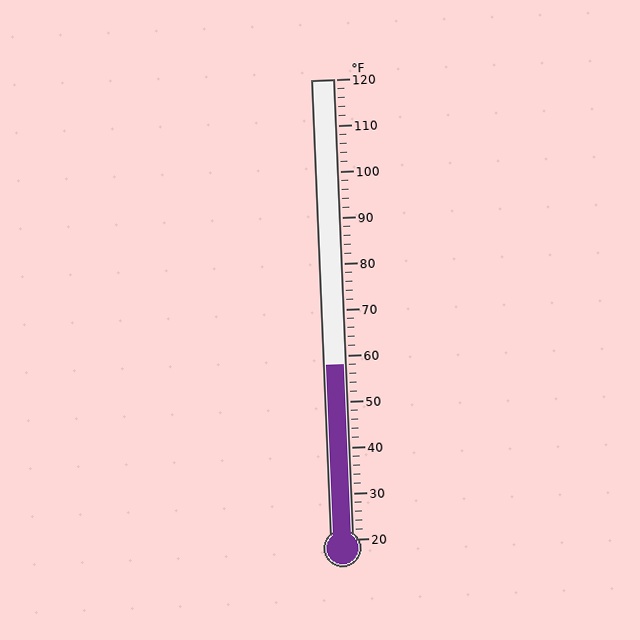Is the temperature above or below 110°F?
The temperature is below 110°F.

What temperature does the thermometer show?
The thermometer shows approximately 58°F.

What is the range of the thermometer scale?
The thermometer scale ranges from 20°F to 120°F.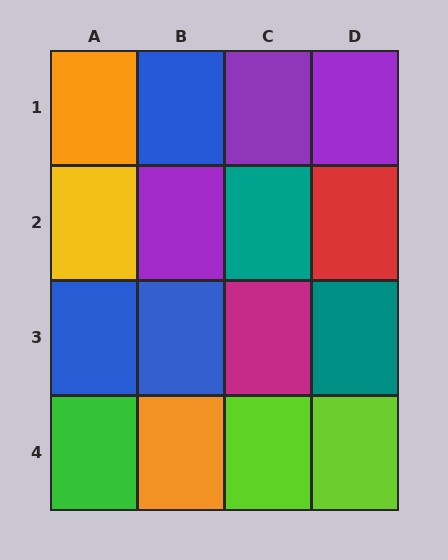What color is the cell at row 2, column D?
Red.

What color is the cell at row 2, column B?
Purple.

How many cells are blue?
3 cells are blue.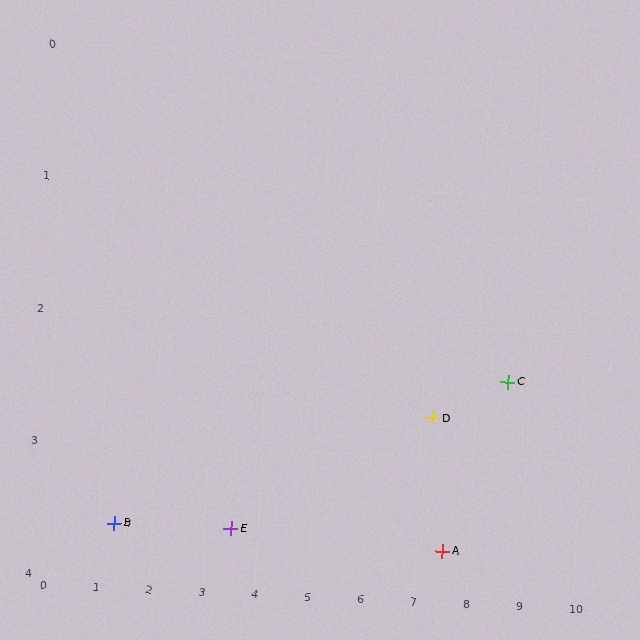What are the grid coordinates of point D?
Point D is at approximately (7.2, 2.7).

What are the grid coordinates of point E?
Point E is at approximately (3.5, 3.6).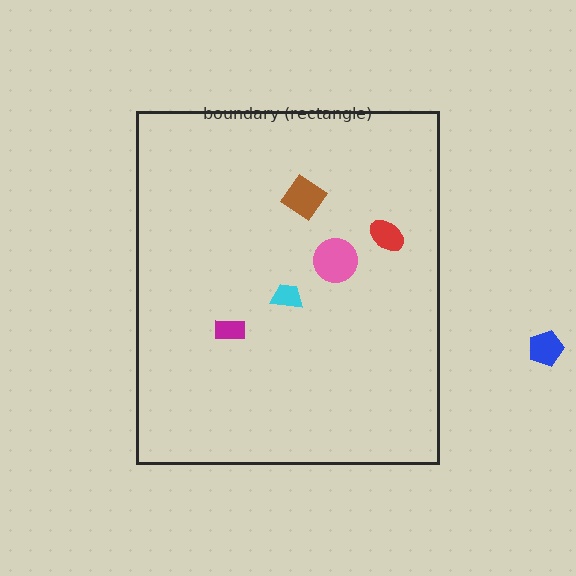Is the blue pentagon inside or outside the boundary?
Outside.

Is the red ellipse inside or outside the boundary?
Inside.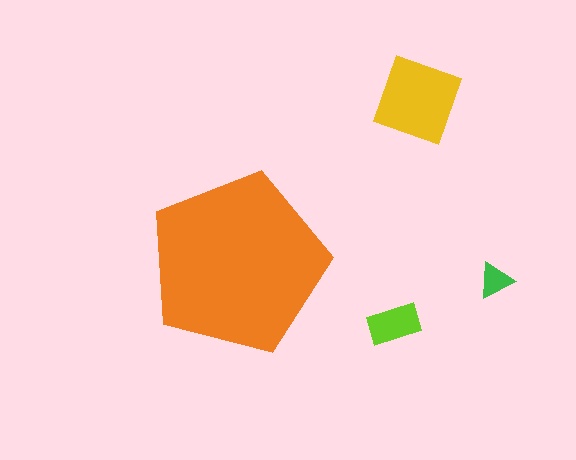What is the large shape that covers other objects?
An orange pentagon.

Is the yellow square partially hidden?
No, the yellow square is fully visible.